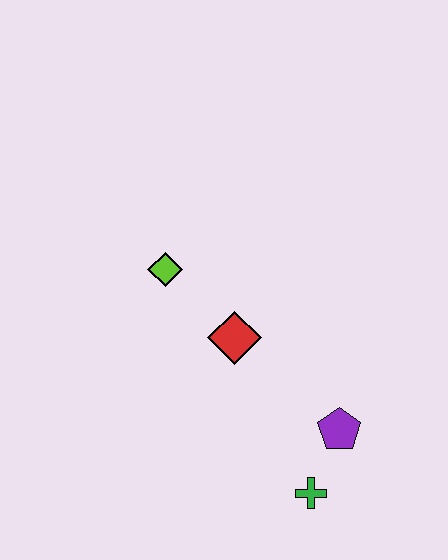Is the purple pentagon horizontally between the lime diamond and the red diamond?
No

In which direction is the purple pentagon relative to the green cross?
The purple pentagon is above the green cross.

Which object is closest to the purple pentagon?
The green cross is closest to the purple pentagon.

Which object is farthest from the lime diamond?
The green cross is farthest from the lime diamond.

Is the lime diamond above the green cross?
Yes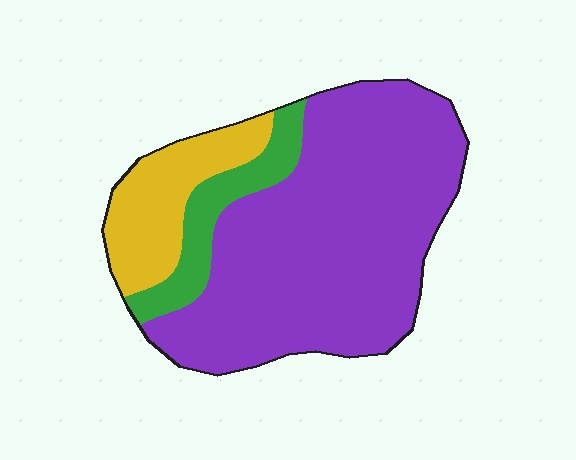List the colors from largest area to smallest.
From largest to smallest: purple, yellow, green.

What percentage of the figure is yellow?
Yellow takes up about one sixth (1/6) of the figure.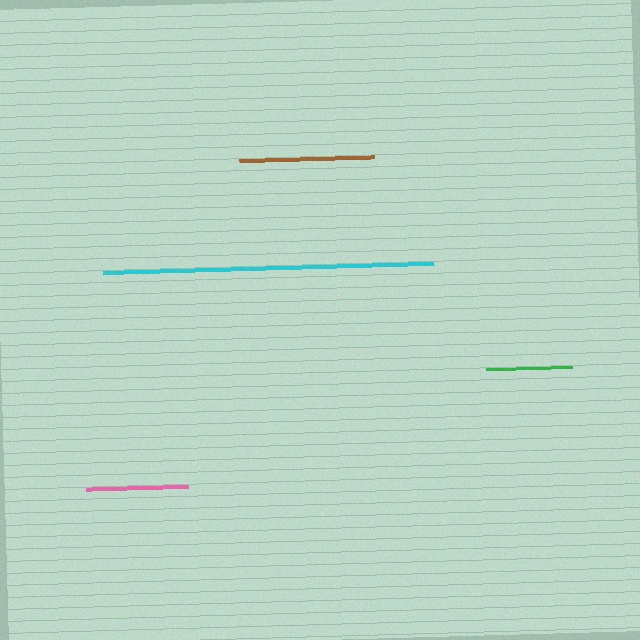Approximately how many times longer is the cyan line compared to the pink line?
The cyan line is approximately 3.2 times the length of the pink line.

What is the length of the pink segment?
The pink segment is approximately 102 pixels long.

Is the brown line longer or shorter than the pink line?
The brown line is longer than the pink line.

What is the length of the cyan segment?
The cyan segment is approximately 331 pixels long.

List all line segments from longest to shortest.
From longest to shortest: cyan, brown, pink, green.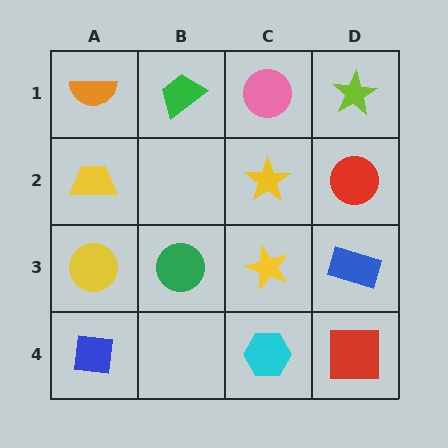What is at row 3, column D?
A blue rectangle.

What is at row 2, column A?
A yellow trapezoid.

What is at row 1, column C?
A pink circle.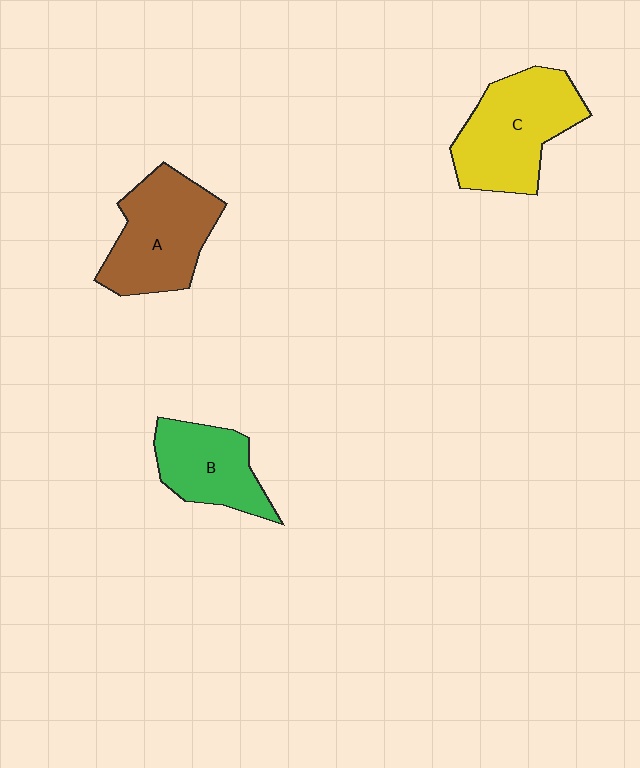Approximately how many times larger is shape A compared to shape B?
Approximately 1.3 times.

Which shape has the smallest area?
Shape B (green).